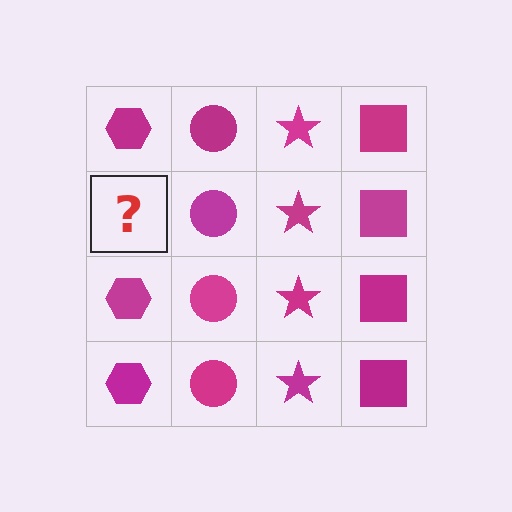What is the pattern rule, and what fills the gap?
The rule is that each column has a consistent shape. The gap should be filled with a magenta hexagon.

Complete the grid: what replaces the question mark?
The question mark should be replaced with a magenta hexagon.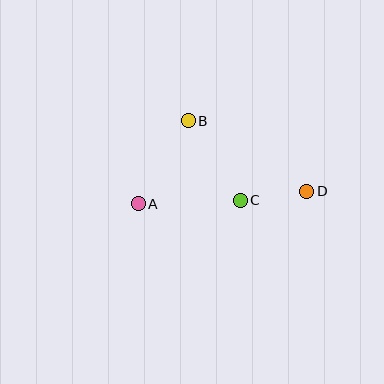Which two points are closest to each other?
Points C and D are closest to each other.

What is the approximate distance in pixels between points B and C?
The distance between B and C is approximately 95 pixels.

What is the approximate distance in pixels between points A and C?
The distance between A and C is approximately 102 pixels.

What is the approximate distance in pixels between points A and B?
The distance between A and B is approximately 97 pixels.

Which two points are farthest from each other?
Points A and D are farthest from each other.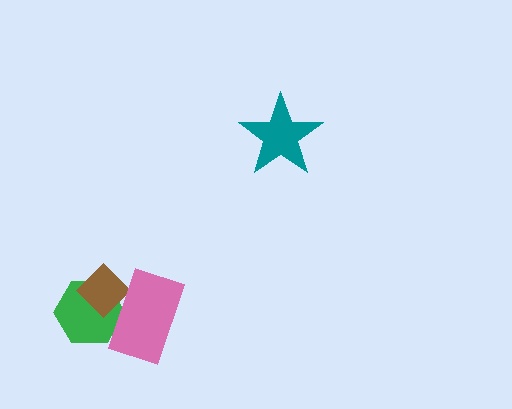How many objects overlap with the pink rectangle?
2 objects overlap with the pink rectangle.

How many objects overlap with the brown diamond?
2 objects overlap with the brown diamond.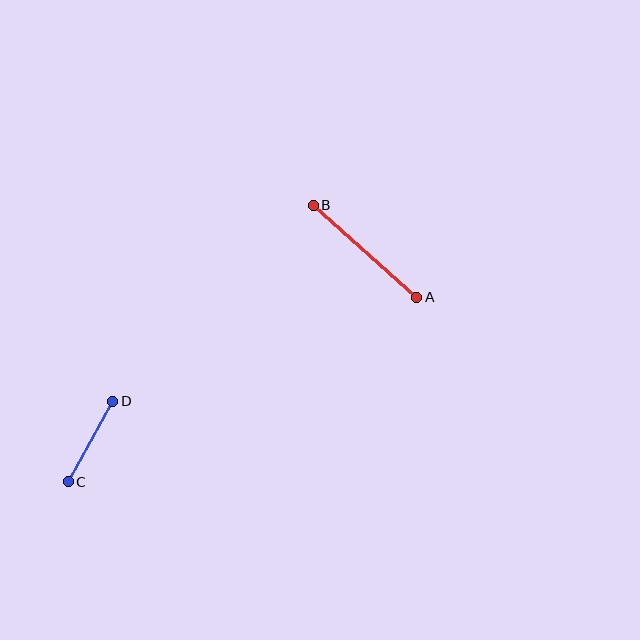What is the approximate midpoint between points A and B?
The midpoint is at approximately (365, 251) pixels.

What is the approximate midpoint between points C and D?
The midpoint is at approximately (90, 441) pixels.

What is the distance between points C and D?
The distance is approximately 92 pixels.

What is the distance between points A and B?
The distance is approximately 139 pixels.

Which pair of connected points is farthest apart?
Points A and B are farthest apart.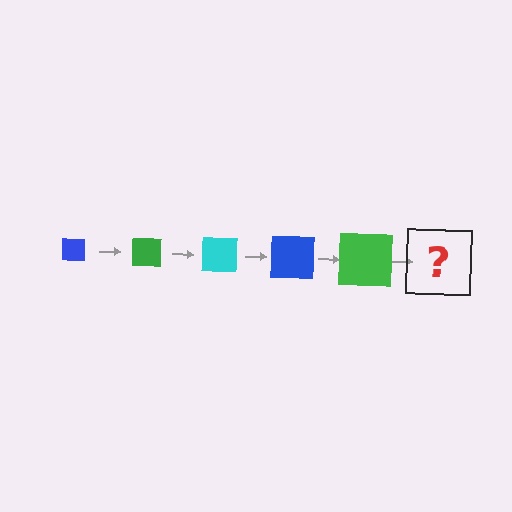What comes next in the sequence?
The next element should be a cyan square, larger than the previous one.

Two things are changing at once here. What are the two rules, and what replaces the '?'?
The two rules are that the square grows larger each step and the color cycles through blue, green, and cyan. The '?' should be a cyan square, larger than the previous one.